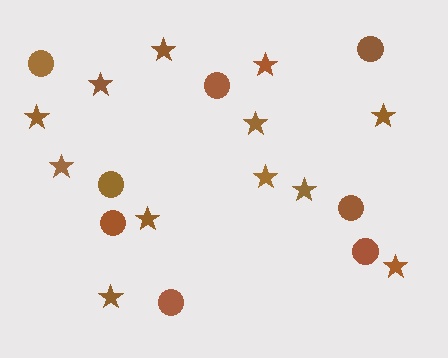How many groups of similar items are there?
There are 2 groups: one group of stars (12) and one group of circles (8).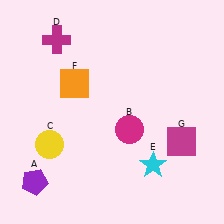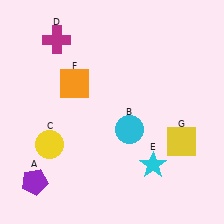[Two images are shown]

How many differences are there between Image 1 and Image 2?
There are 2 differences between the two images.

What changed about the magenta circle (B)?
In Image 1, B is magenta. In Image 2, it changed to cyan.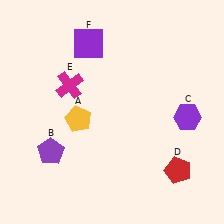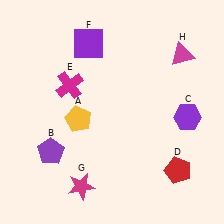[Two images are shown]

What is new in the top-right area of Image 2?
A magenta triangle (H) was added in the top-right area of Image 2.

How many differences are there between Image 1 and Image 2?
There are 2 differences between the two images.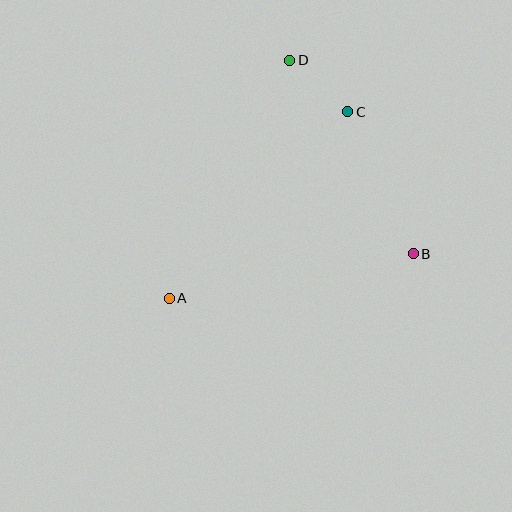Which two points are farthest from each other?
Points A and D are farthest from each other.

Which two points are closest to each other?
Points C and D are closest to each other.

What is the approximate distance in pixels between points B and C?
The distance between B and C is approximately 156 pixels.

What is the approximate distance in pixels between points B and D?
The distance between B and D is approximately 230 pixels.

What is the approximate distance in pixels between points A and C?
The distance between A and C is approximately 258 pixels.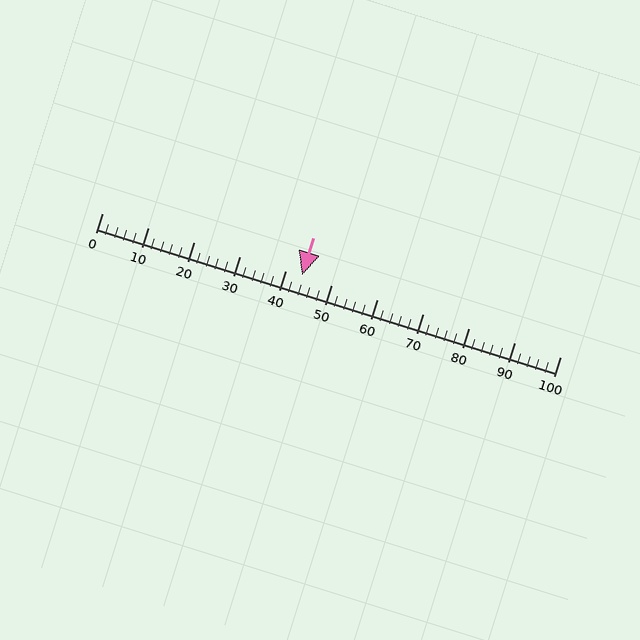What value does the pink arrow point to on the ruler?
The pink arrow points to approximately 44.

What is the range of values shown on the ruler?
The ruler shows values from 0 to 100.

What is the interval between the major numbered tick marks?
The major tick marks are spaced 10 units apart.